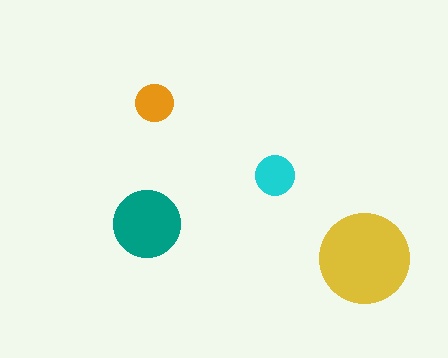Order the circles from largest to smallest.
the yellow one, the teal one, the cyan one, the orange one.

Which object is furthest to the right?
The yellow circle is rightmost.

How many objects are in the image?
There are 4 objects in the image.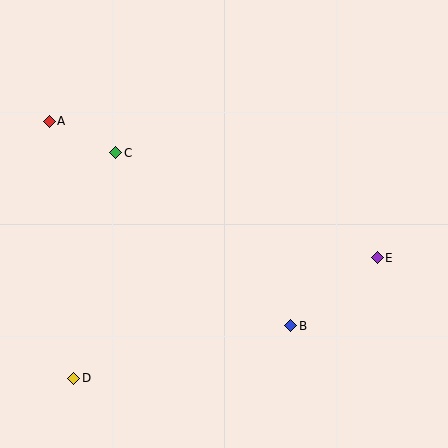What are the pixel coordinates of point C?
Point C is at (116, 153).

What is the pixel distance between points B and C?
The distance between B and C is 246 pixels.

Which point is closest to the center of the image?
Point B at (291, 326) is closest to the center.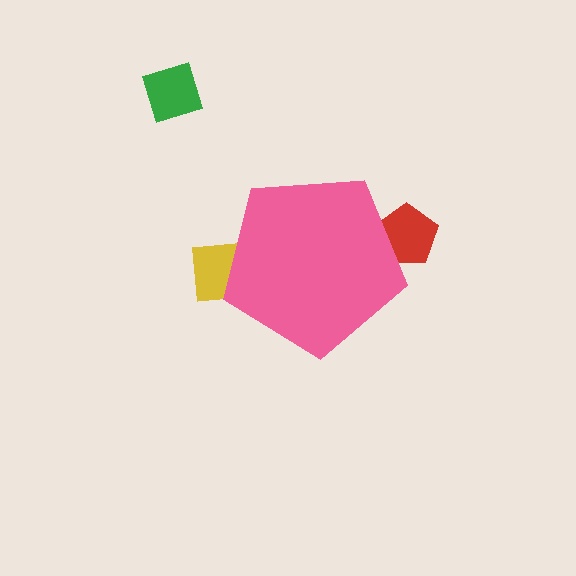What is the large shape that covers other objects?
A pink pentagon.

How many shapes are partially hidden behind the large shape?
2 shapes are partially hidden.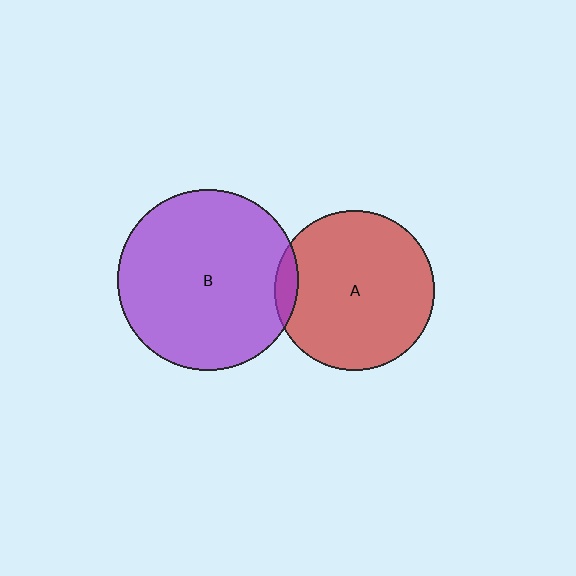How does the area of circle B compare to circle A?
Approximately 1.3 times.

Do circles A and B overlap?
Yes.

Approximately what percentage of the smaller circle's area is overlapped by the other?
Approximately 5%.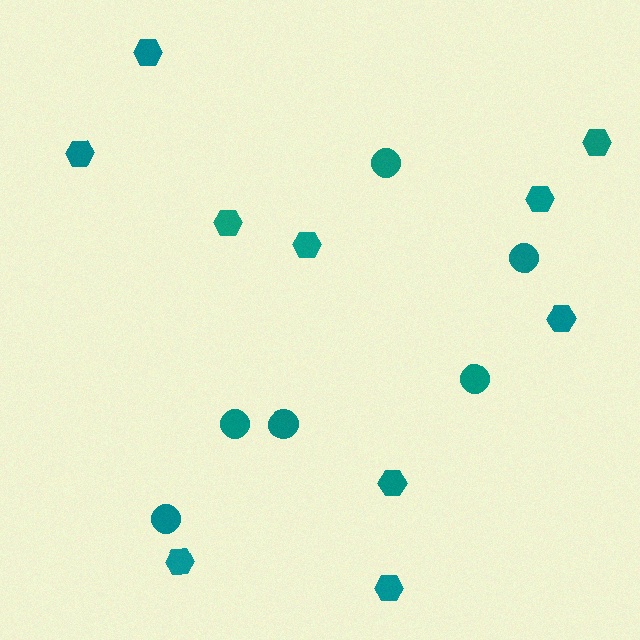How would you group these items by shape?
There are 2 groups: one group of circles (6) and one group of hexagons (10).